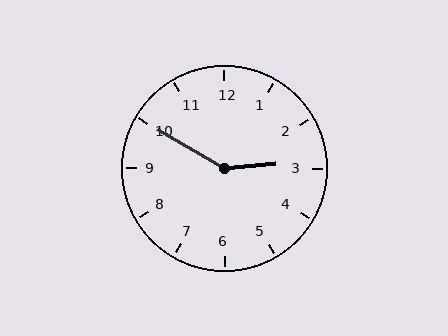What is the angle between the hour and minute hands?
Approximately 145 degrees.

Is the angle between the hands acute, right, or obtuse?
It is obtuse.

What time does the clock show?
2:50.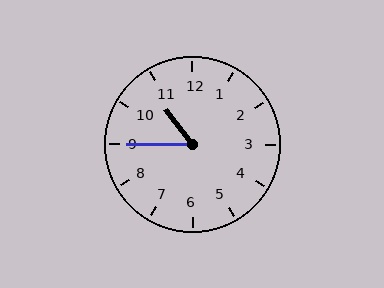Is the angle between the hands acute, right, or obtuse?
It is acute.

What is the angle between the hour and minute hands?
Approximately 52 degrees.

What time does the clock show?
10:45.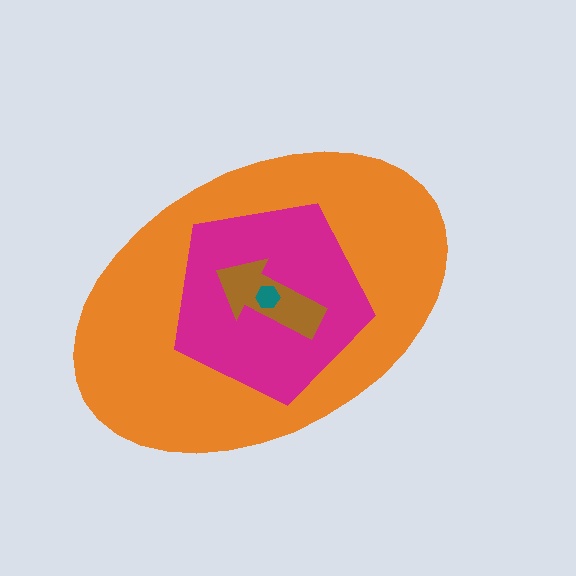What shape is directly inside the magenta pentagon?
The brown arrow.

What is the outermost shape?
The orange ellipse.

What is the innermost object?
The teal hexagon.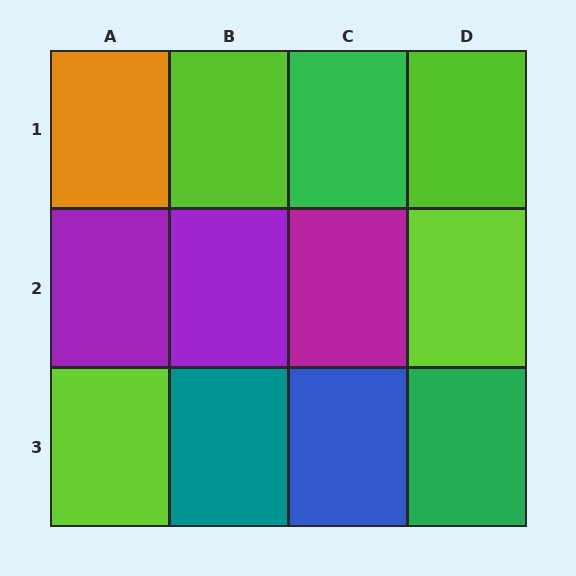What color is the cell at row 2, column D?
Lime.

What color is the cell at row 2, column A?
Purple.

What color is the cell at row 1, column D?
Lime.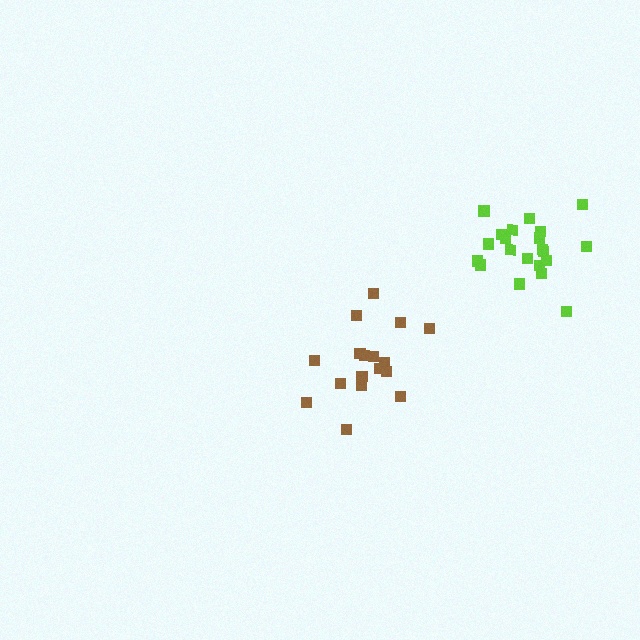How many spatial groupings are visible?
There are 2 spatial groupings.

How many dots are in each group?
Group 1: 17 dots, Group 2: 21 dots (38 total).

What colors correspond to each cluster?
The clusters are colored: brown, lime.